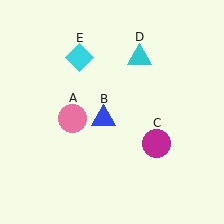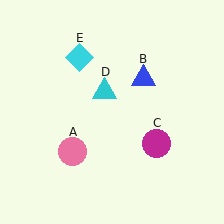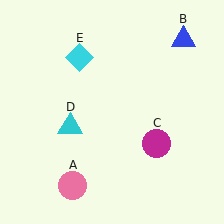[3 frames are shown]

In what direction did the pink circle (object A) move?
The pink circle (object A) moved down.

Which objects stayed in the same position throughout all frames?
Magenta circle (object C) and cyan diamond (object E) remained stationary.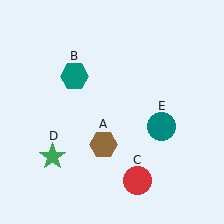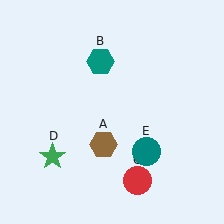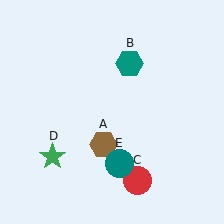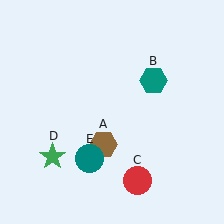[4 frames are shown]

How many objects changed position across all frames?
2 objects changed position: teal hexagon (object B), teal circle (object E).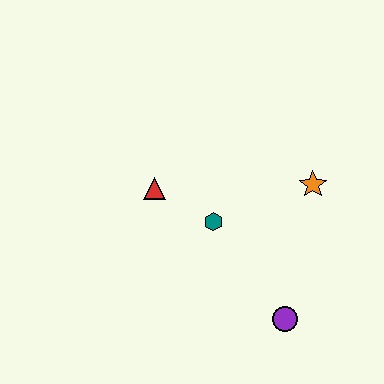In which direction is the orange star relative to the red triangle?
The orange star is to the right of the red triangle.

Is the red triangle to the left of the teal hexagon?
Yes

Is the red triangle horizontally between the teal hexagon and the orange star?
No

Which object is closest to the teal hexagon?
The red triangle is closest to the teal hexagon.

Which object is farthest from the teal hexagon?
The purple circle is farthest from the teal hexagon.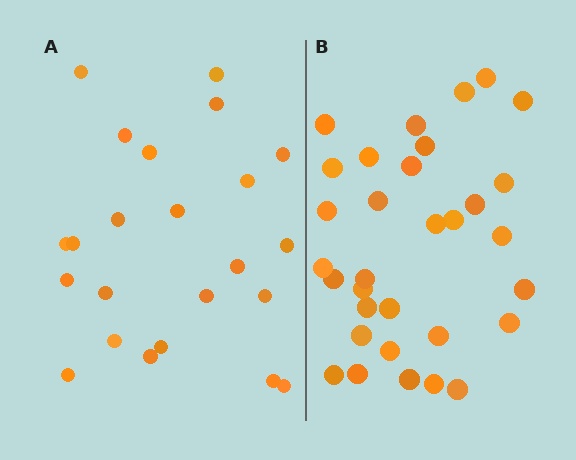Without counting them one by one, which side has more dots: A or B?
Region B (the right region) has more dots.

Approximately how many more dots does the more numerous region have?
Region B has roughly 8 or so more dots than region A.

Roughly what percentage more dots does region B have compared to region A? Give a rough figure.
About 40% more.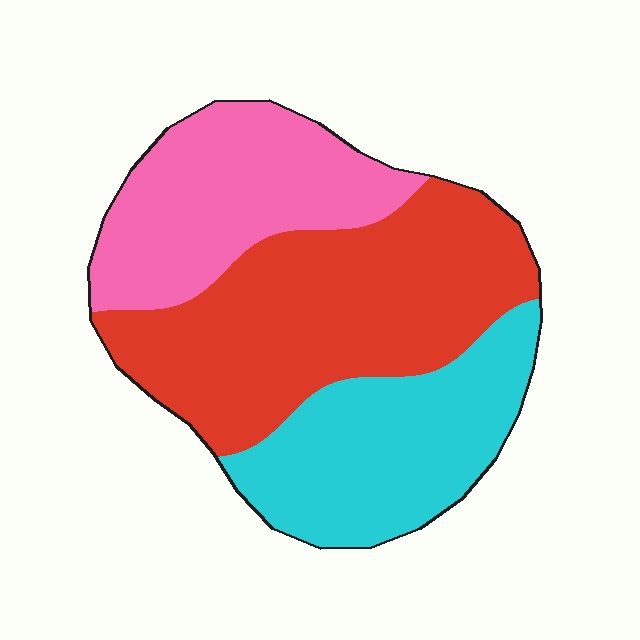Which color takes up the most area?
Red, at roughly 45%.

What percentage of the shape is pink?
Pink covers 28% of the shape.